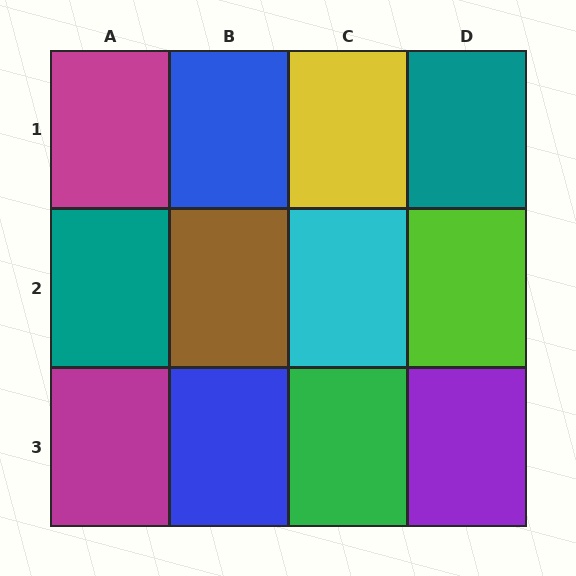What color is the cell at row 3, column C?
Green.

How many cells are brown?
1 cell is brown.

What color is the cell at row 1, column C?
Yellow.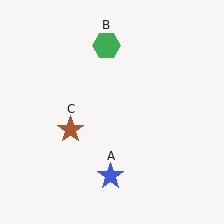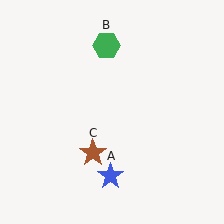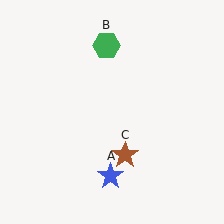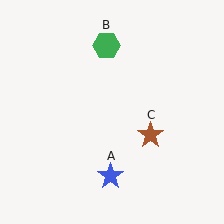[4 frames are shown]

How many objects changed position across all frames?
1 object changed position: brown star (object C).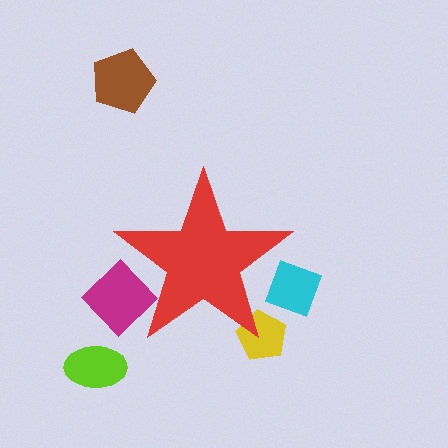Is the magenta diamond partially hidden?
Yes, the magenta diamond is partially hidden behind the red star.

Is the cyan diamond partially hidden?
Yes, the cyan diamond is partially hidden behind the red star.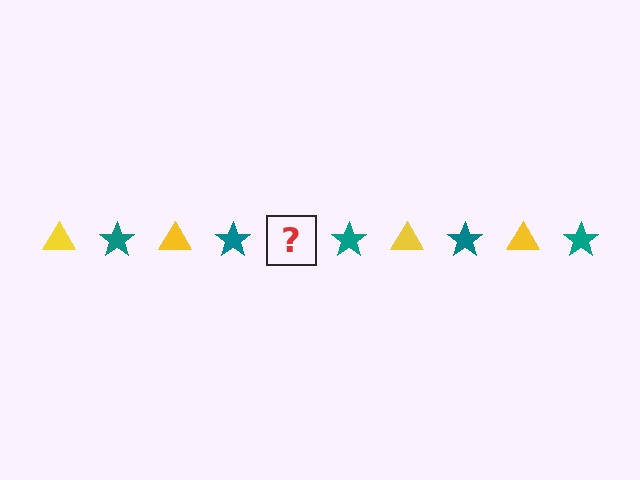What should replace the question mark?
The question mark should be replaced with a yellow triangle.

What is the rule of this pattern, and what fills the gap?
The rule is that the pattern alternates between yellow triangle and teal star. The gap should be filled with a yellow triangle.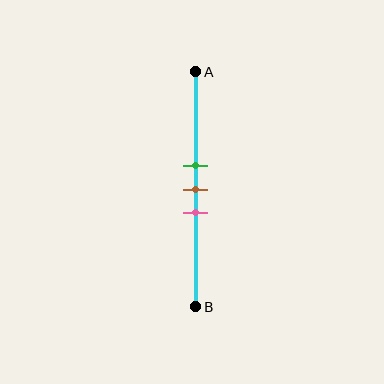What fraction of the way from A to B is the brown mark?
The brown mark is approximately 50% (0.5) of the way from A to B.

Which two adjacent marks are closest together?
The green and brown marks are the closest adjacent pair.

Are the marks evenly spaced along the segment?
Yes, the marks are approximately evenly spaced.